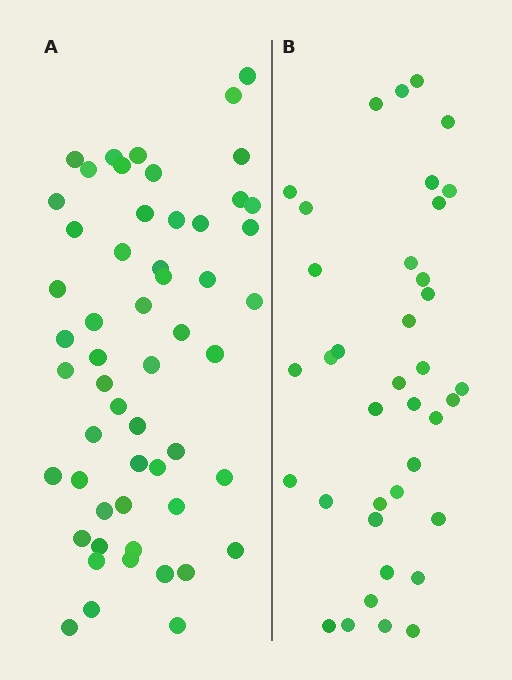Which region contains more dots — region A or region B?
Region A (the left region) has more dots.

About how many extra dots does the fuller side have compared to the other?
Region A has approximately 15 more dots than region B.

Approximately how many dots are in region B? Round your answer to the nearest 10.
About 40 dots. (The exact count is 38, which rounds to 40.)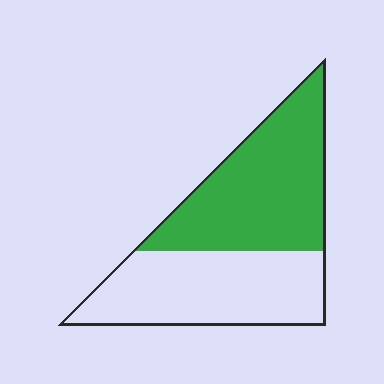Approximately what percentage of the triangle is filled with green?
Approximately 50%.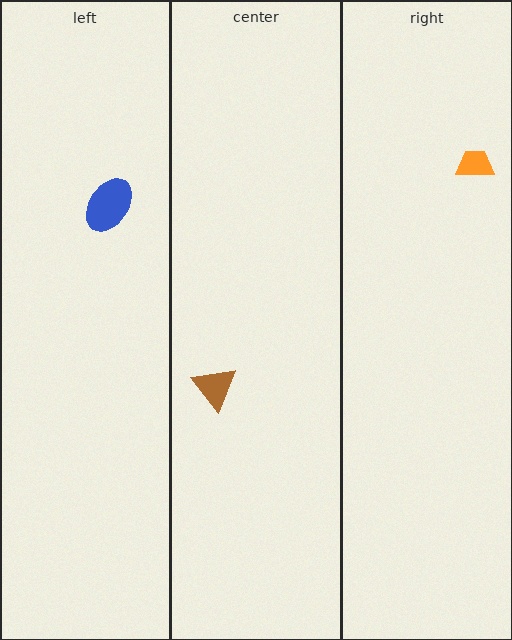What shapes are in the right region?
The orange trapezoid.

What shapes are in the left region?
The blue ellipse.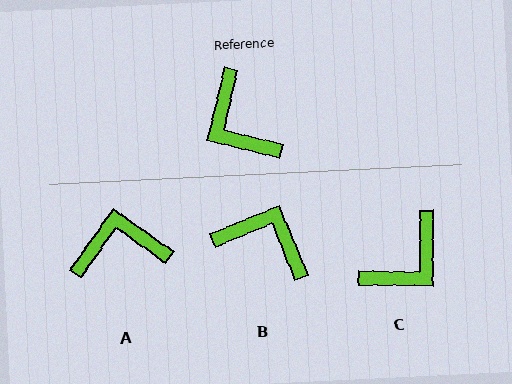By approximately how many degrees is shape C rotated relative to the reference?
Approximately 103 degrees counter-clockwise.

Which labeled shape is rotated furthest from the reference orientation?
B, about 144 degrees away.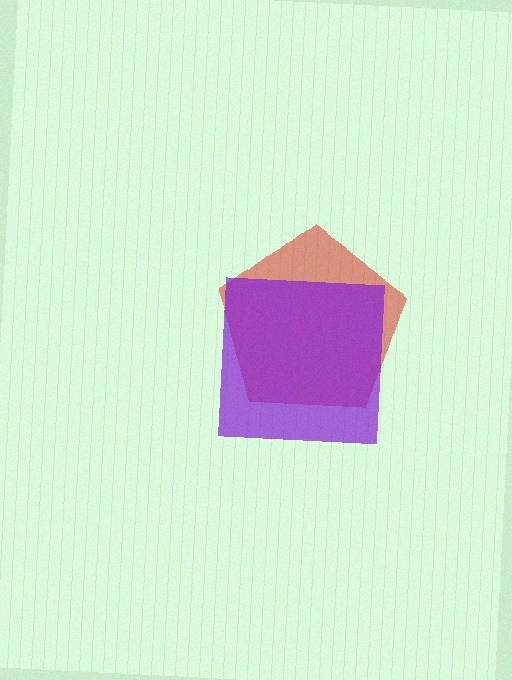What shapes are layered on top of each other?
The layered shapes are: a red pentagon, a purple square.